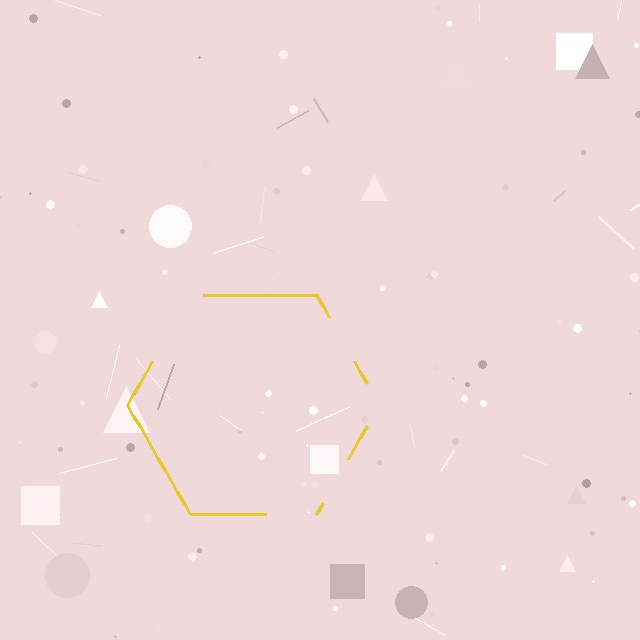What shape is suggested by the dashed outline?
The dashed outline suggests a hexagon.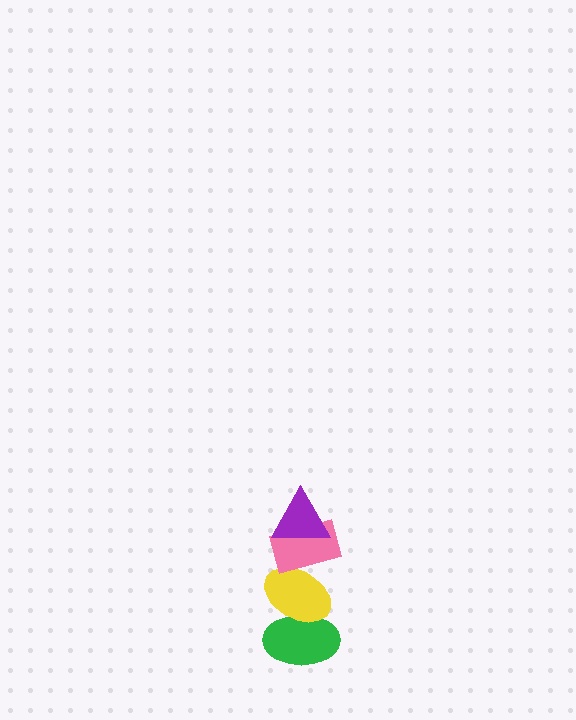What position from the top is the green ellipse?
The green ellipse is 4th from the top.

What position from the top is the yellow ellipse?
The yellow ellipse is 3rd from the top.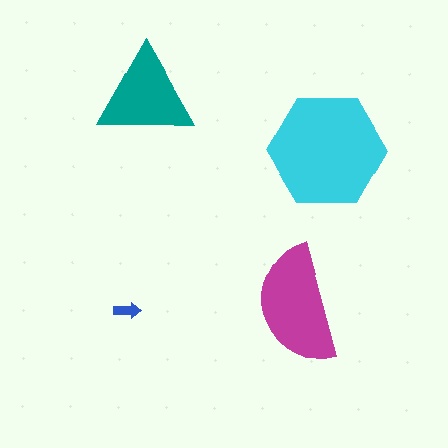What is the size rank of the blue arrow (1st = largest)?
4th.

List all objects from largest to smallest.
The cyan hexagon, the magenta semicircle, the teal triangle, the blue arrow.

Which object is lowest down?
The blue arrow is bottommost.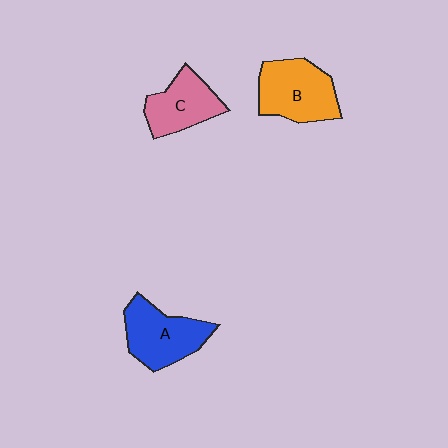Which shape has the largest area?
Shape B (orange).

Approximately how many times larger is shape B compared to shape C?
Approximately 1.2 times.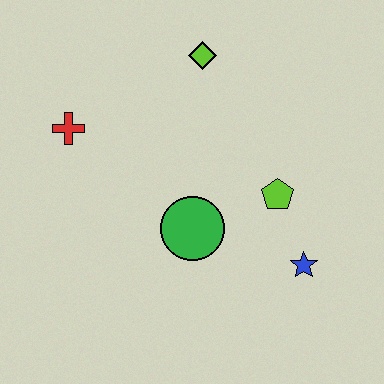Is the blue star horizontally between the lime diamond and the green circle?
No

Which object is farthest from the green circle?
The lime diamond is farthest from the green circle.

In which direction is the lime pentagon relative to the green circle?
The lime pentagon is to the right of the green circle.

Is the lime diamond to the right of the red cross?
Yes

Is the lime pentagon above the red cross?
No